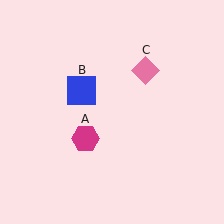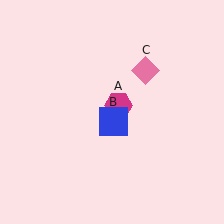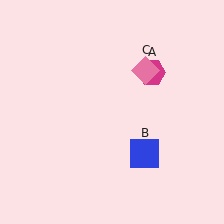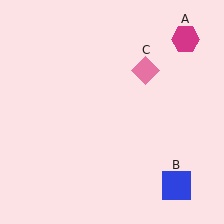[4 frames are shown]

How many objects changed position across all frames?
2 objects changed position: magenta hexagon (object A), blue square (object B).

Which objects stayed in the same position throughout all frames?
Pink diamond (object C) remained stationary.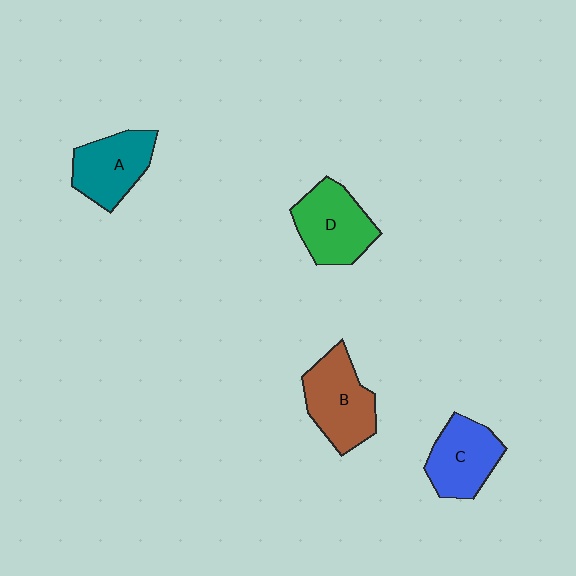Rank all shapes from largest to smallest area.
From largest to smallest: B (brown), D (green), A (teal), C (blue).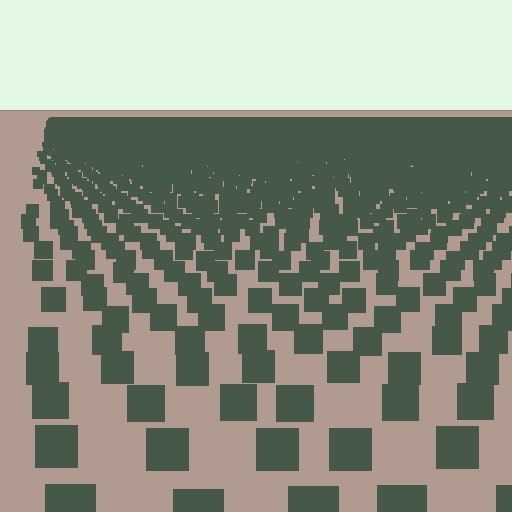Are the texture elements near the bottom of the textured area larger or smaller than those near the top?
Larger. Near the bottom, elements are closer to the viewer and appear at a bigger on-screen size.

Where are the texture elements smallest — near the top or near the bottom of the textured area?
Near the top.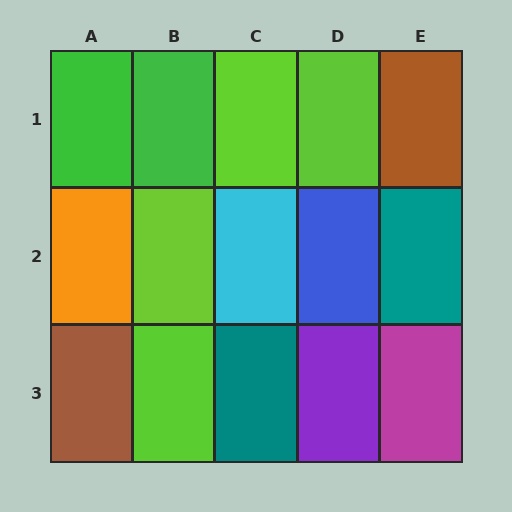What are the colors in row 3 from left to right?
Brown, lime, teal, purple, magenta.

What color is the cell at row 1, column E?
Brown.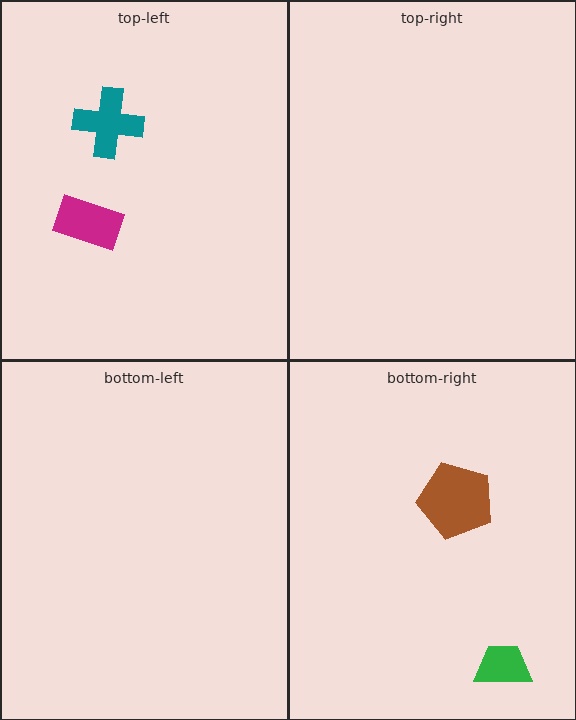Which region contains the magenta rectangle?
The top-left region.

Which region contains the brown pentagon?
The bottom-right region.